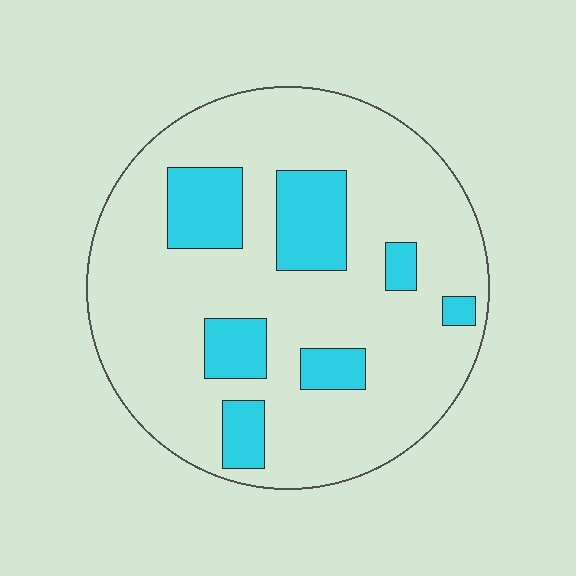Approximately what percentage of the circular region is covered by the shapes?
Approximately 20%.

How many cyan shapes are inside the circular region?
7.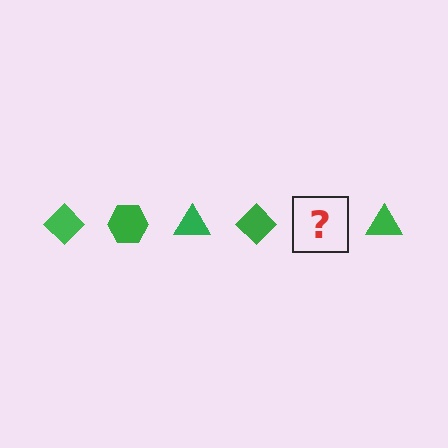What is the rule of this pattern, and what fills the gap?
The rule is that the pattern cycles through diamond, hexagon, triangle shapes in green. The gap should be filled with a green hexagon.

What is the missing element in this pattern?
The missing element is a green hexagon.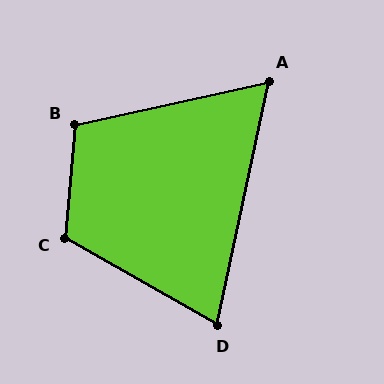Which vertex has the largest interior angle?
C, at approximately 115 degrees.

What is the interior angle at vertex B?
Approximately 107 degrees (obtuse).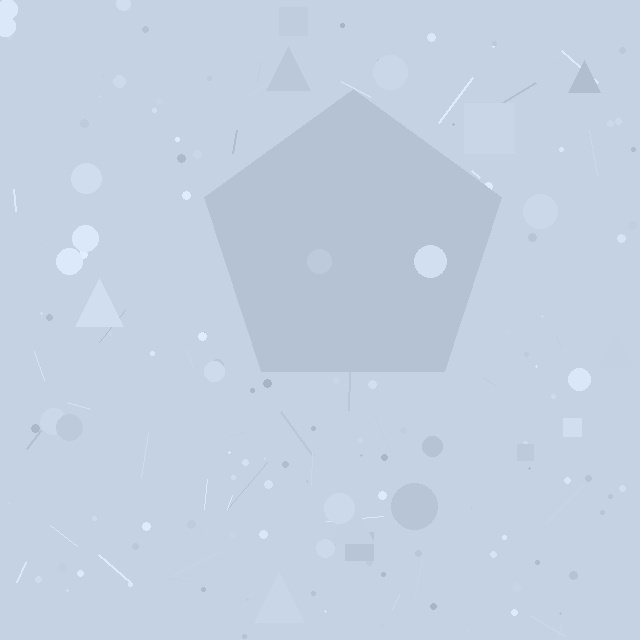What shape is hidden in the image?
A pentagon is hidden in the image.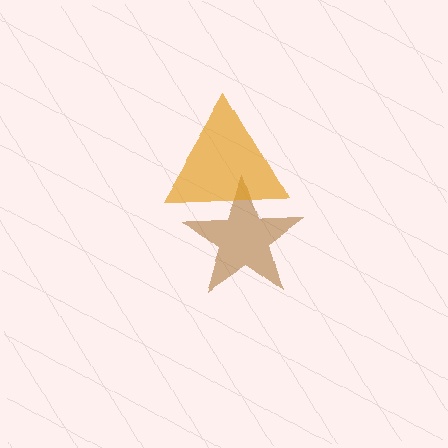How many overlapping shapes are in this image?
There are 2 overlapping shapes in the image.